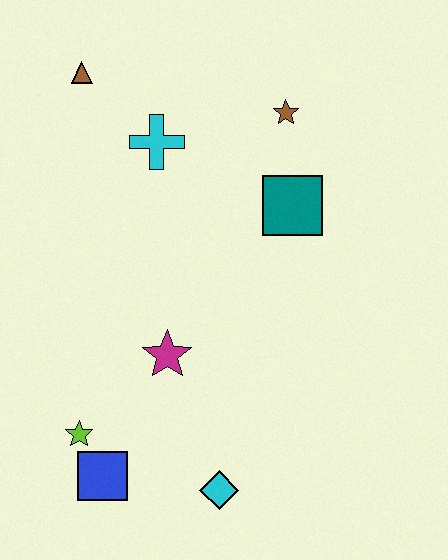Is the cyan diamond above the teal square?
No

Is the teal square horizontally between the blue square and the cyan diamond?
No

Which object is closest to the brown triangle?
The cyan cross is closest to the brown triangle.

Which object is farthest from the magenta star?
The brown triangle is farthest from the magenta star.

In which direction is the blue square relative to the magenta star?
The blue square is below the magenta star.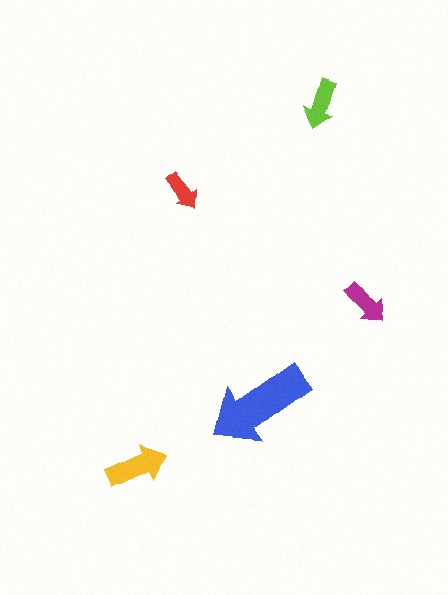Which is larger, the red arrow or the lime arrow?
The lime one.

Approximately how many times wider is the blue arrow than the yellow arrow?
About 1.5 times wider.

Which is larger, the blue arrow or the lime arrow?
The blue one.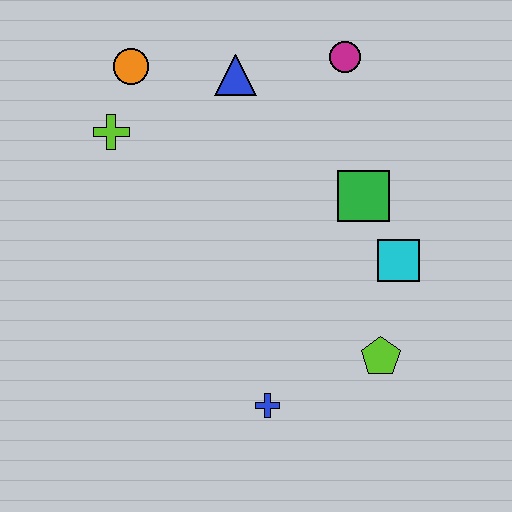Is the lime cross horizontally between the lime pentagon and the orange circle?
No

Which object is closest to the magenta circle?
The blue triangle is closest to the magenta circle.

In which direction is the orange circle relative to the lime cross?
The orange circle is above the lime cross.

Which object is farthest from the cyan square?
The orange circle is farthest from the cyan square.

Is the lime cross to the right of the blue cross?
No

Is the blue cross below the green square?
Yes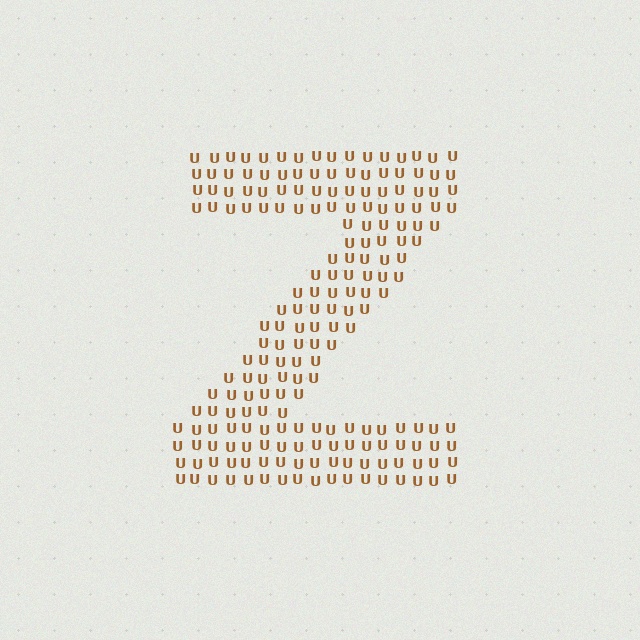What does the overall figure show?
The overall figure shows the letter Z.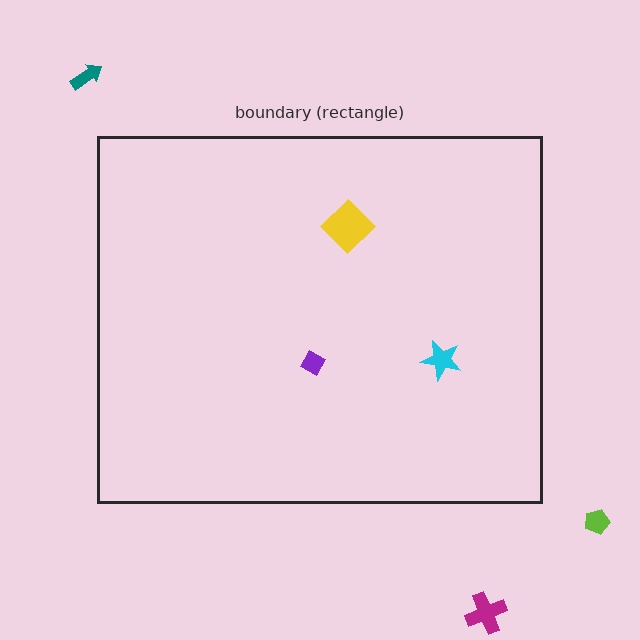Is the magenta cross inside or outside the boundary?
Outside.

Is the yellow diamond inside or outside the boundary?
Inside.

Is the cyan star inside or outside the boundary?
Inside.